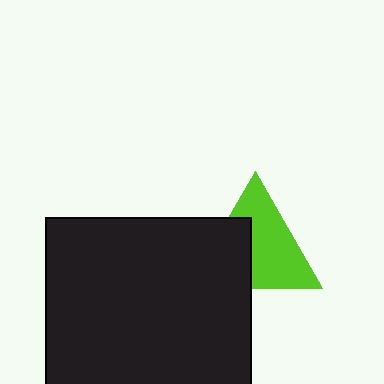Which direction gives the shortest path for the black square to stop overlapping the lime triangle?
Moving toward the lower-left gives the shortest separation.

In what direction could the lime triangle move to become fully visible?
The lime triangle could move toward the upper-right. That would shift it out from behind the black square entirely.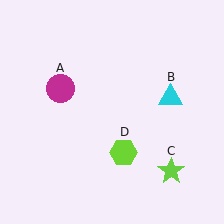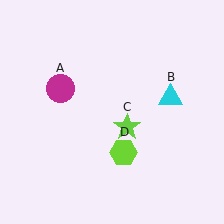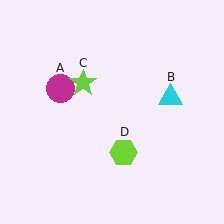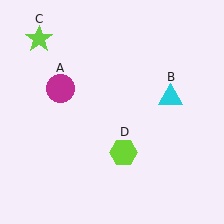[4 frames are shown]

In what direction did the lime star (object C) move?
The lime star (object C) moved up and to the left.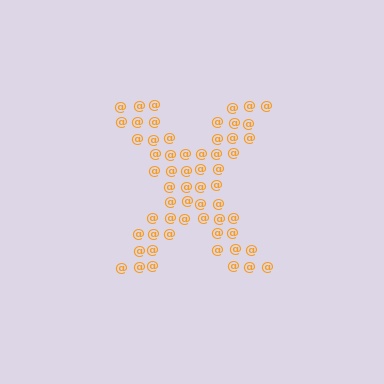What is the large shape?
The large shape is the letter X.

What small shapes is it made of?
It is made of small at signs.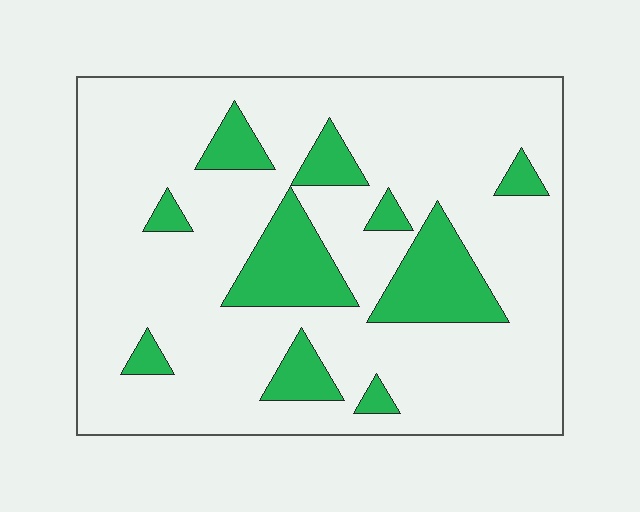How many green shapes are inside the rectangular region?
10.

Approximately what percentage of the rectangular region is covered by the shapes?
Approximately 20%.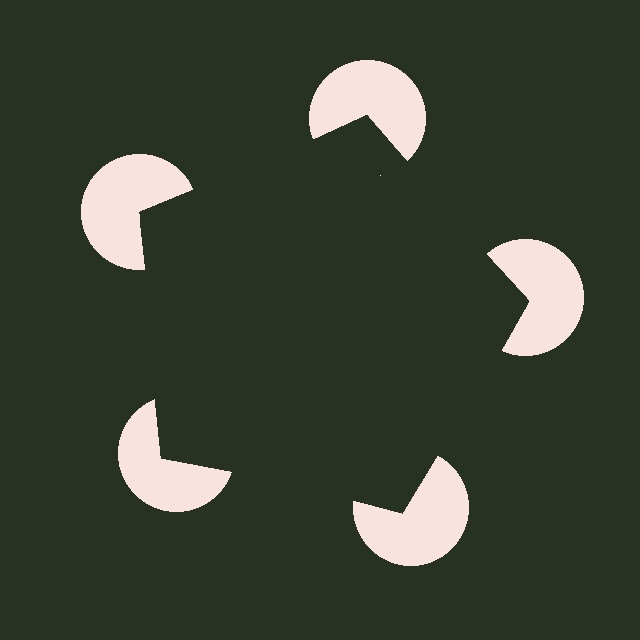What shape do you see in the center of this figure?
An illusory pentagon — its edges are inferred from the aligned wedge cuts in the pac-man discs, not physically drawn.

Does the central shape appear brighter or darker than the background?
It typically appears slightly darker than the background, even though no actual brightness change is drawn.